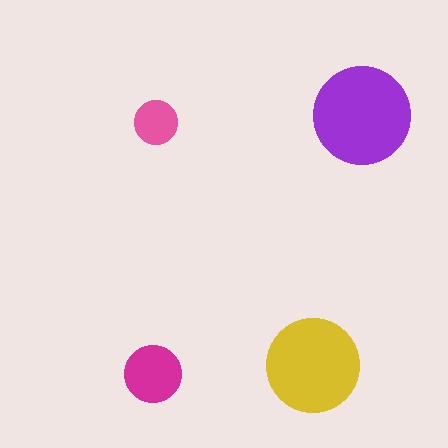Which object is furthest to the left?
The magenta circle is leftmost.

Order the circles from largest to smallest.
the purple one, the yellow one, the magenta one, the pink one.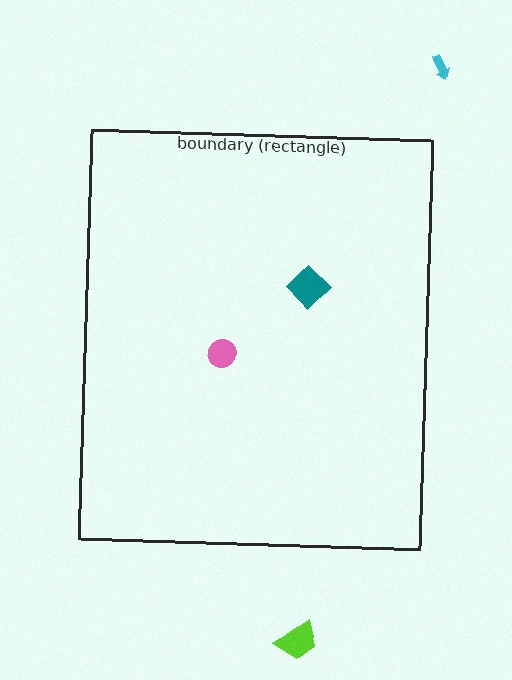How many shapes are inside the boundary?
2 inside, 2 outside.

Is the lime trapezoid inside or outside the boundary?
Outside.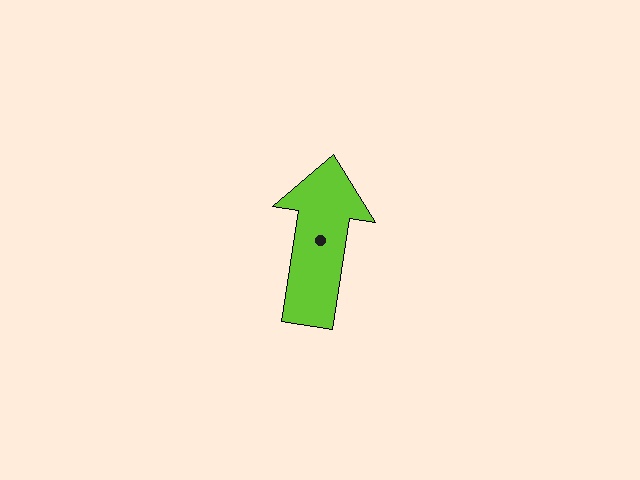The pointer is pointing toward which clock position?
Roughly 12 o'clock.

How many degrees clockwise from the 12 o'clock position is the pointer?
Approximately 9 degrees.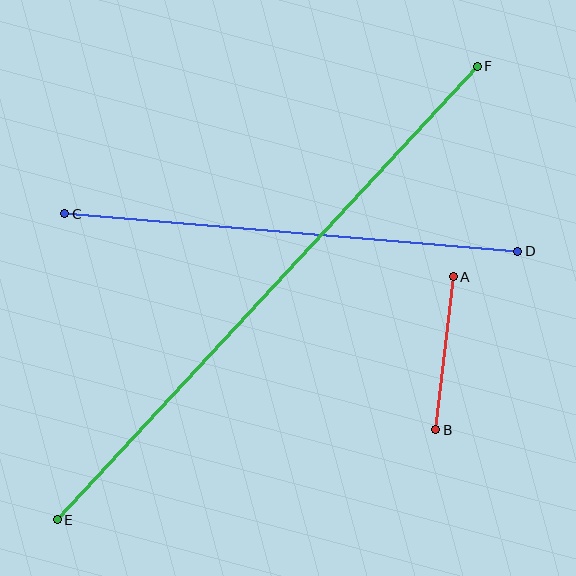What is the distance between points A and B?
The distance is approximately 154 pixels.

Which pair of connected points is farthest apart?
Points E and F are farthest apart.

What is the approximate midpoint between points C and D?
The midpoint is at approximately (291, 233) pixels.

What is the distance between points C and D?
The distance is approximately 455 pixels.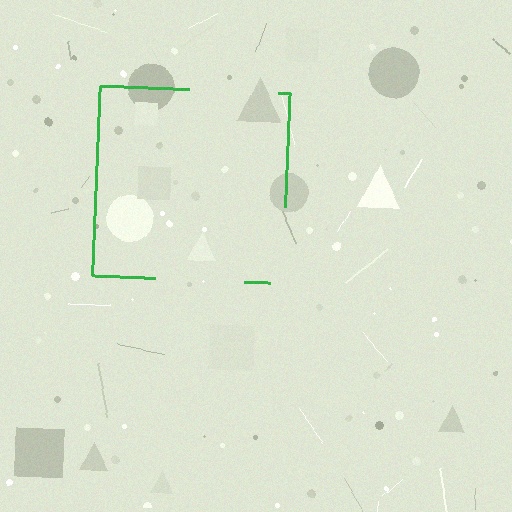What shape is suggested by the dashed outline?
The dashed outline suggests a square.